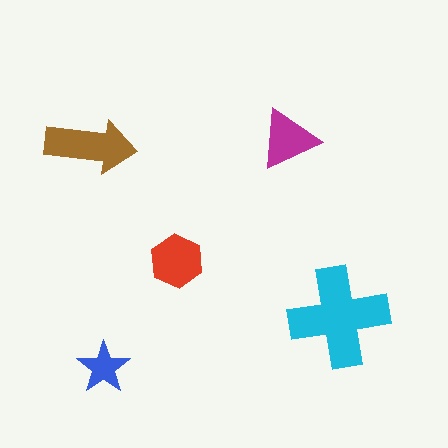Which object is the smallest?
The blue star.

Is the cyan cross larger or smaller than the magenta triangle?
Larger.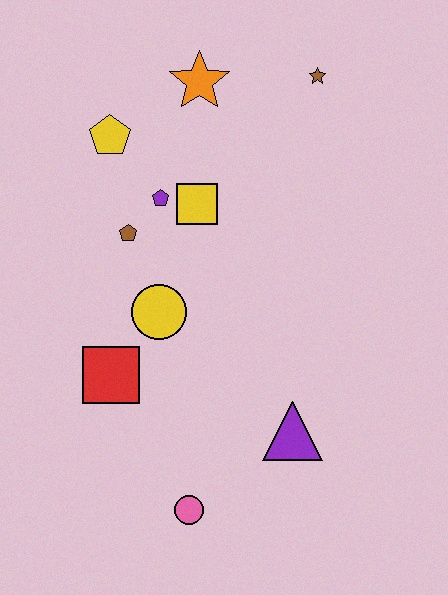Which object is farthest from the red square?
The brown star is farthest from the red square.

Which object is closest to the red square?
The yellow circle is closest to the red square.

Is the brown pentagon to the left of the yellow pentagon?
No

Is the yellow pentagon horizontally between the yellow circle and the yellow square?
No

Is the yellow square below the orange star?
Yes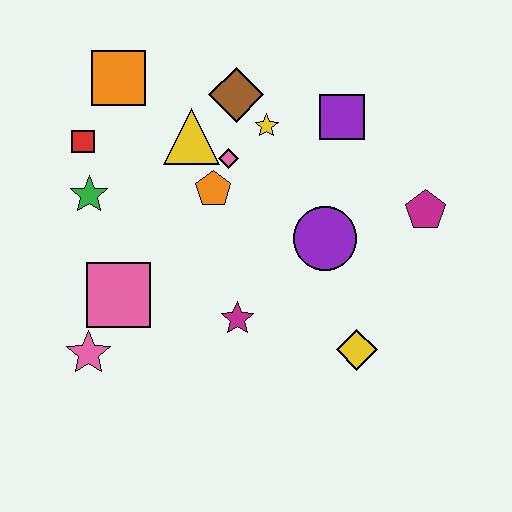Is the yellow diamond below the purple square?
Yes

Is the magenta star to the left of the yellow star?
Yes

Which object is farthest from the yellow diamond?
The orange square is farthest from the yellow diamond.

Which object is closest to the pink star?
The pink square is closest to the pink star.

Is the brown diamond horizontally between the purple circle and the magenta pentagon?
No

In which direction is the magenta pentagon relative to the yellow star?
The magenta pentagon is to the right of the yellow star.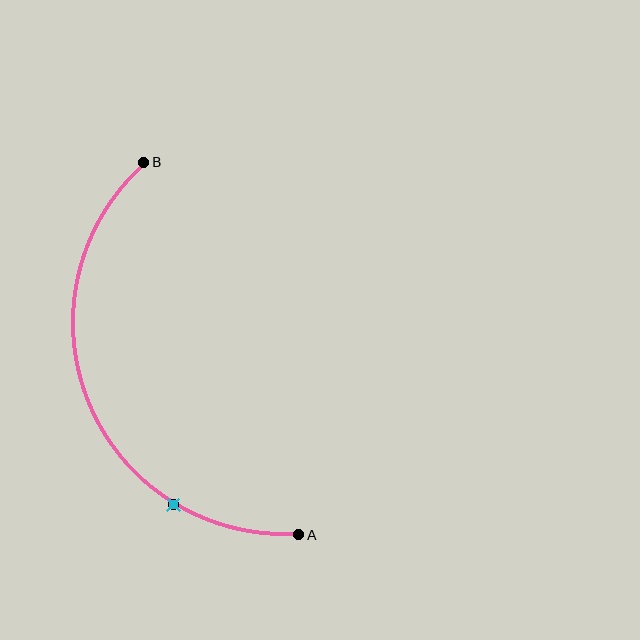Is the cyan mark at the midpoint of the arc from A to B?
No. The cyan mark lies on the arc but is closer to endpoint A. The arc midpoint would be at the point on the curve equidistant along the arc from both A and B.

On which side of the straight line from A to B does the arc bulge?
The arc bulges to the left of the straight line connecting A and B.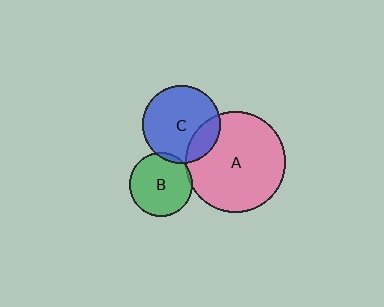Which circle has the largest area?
Circle A (pink).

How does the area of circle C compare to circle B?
Approximately 1.5 times.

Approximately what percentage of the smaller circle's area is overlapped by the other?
Approximately 5%.